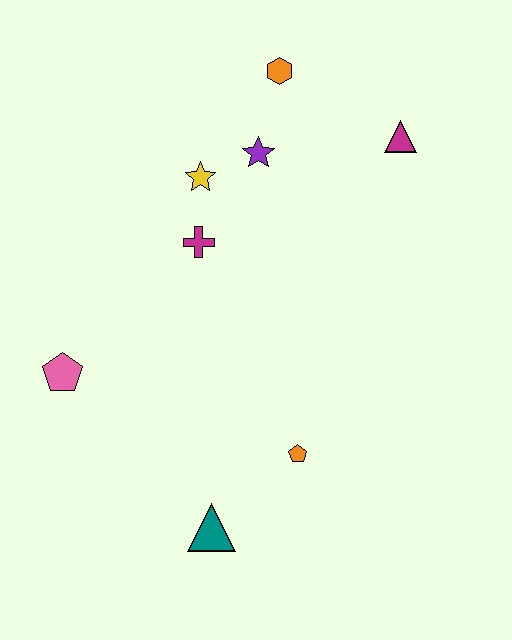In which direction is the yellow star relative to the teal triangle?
The yellow star is above the teal triangle.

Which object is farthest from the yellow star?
The teal triangle is farthest from the yellow star.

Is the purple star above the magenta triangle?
No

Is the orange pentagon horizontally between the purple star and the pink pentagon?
No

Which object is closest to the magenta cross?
The yellow star is closest to the magenta cross.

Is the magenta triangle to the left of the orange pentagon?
No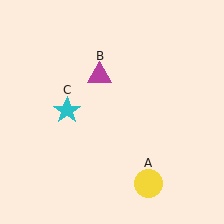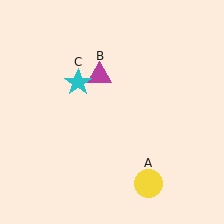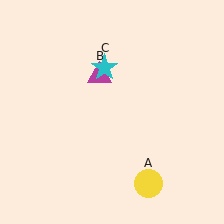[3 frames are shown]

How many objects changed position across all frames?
1 object changed position: cyan star (object C).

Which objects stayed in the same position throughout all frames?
Yellow circle (object A) and magenta triangle (object B) remained stationary.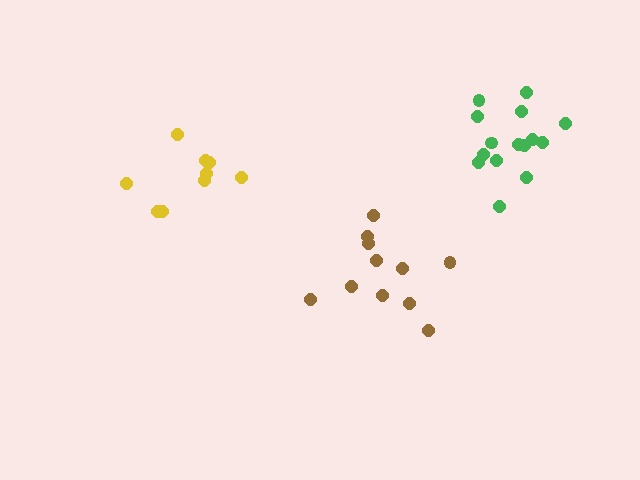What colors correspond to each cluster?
The clusters are colored: yellow, brown, green.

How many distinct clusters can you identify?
There are 3 distinct clusters.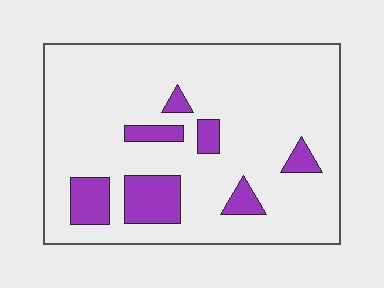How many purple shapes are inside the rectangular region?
7.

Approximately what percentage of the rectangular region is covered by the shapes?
Approximately 15%.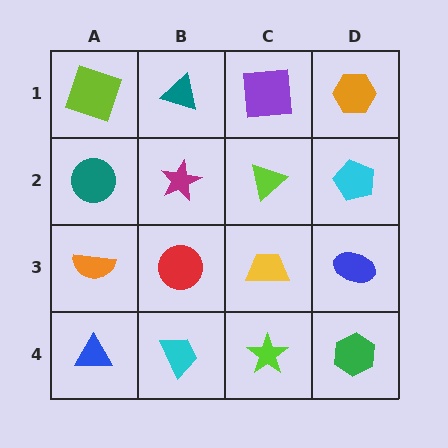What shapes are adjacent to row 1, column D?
A cyan pentagon (row 2, column D), a purple square (row 1, column C).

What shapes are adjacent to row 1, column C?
A lime triangle (row 2, column C), a teal triangle (row 1, column B), an orange hexagon (row 1, column D).